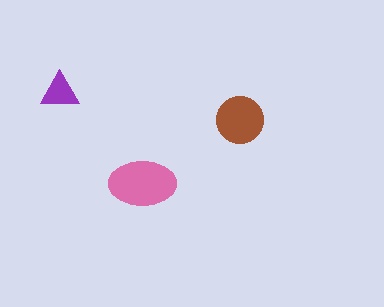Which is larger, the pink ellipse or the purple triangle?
The pink ellipse.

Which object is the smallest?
The purple triangle.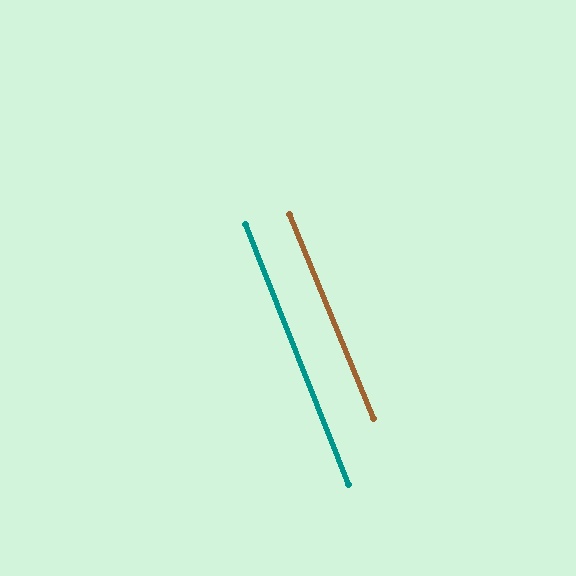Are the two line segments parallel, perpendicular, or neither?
Parallel — their directions differ by only 0.8°.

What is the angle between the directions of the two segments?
Approximately 1 degree.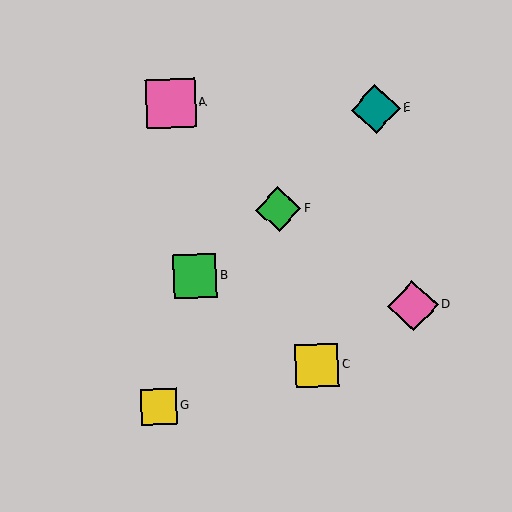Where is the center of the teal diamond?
The center of the teal diamond is at (376, 109).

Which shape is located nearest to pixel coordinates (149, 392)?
The yellow square (labeled G) at (159, 407) is nearest to that location.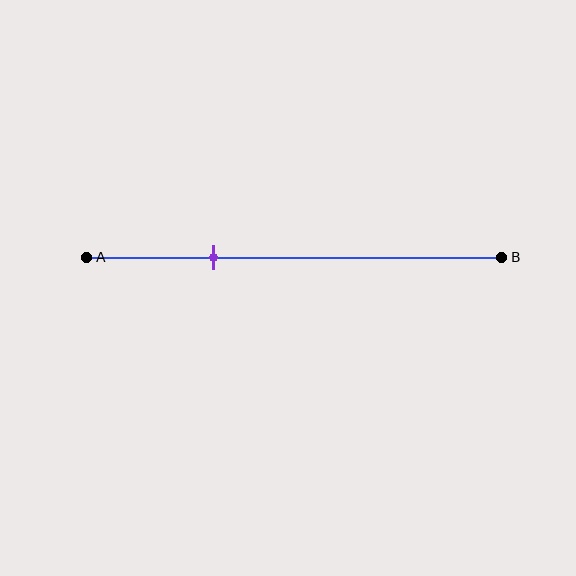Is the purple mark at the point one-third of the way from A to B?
Yes, the mark is approximately at the one-third point.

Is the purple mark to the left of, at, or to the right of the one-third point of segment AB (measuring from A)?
The purple mark is approximately at the one-third point of segment AB.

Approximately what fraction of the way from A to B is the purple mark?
The purple mark is approximately 30% of the way from A to B.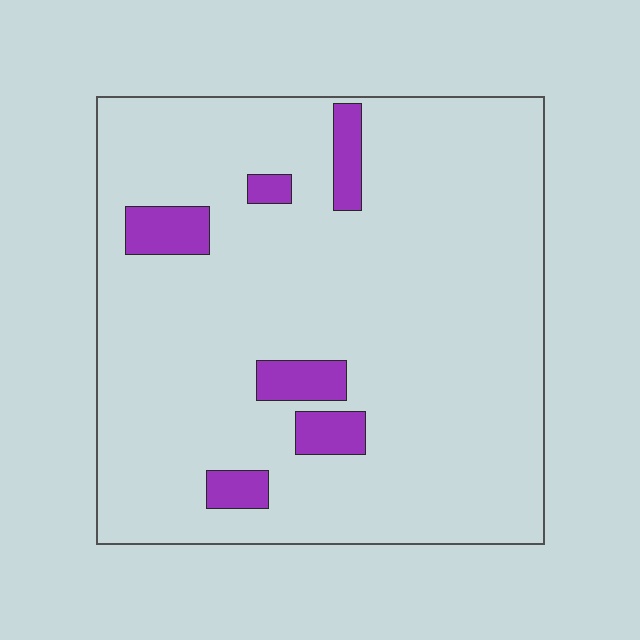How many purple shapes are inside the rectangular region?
6.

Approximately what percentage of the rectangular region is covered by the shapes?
Approximately 10%.